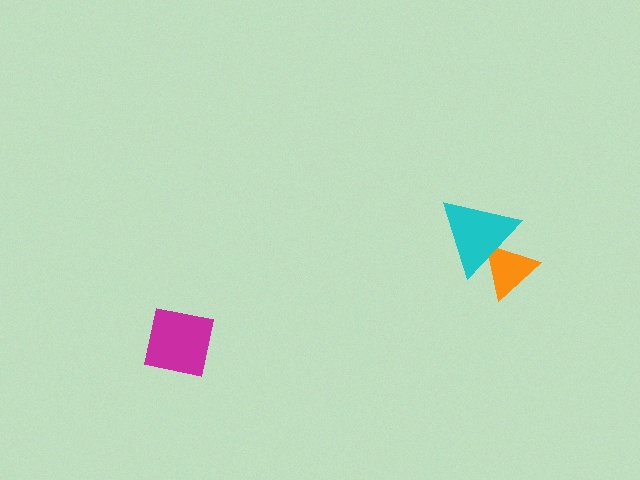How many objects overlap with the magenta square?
0 objects overlap with the magenta square.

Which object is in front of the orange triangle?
The cyan triangle is in front of the orange triangle.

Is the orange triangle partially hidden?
Yes, it is partially covered by another shape.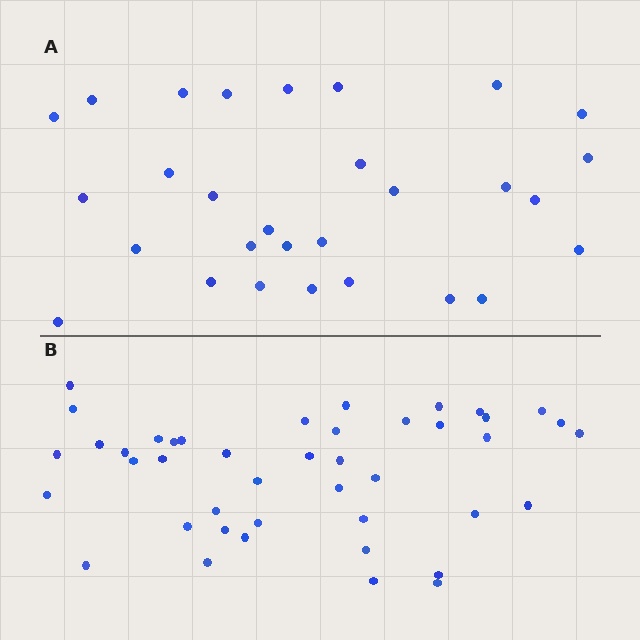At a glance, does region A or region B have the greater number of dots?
Region B (the bottom region) has more dots.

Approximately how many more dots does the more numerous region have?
Region B has approximately 15 more dots than region A.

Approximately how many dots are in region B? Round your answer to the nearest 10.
About 40 dots. (The exact count is 43, which rounds to 40.)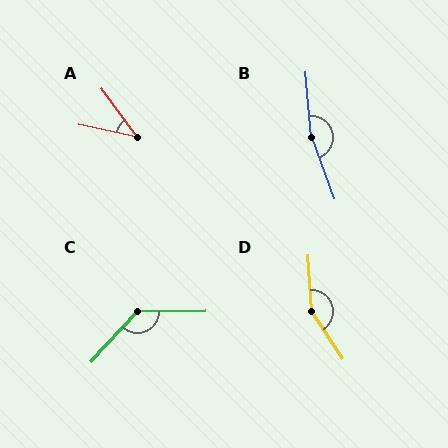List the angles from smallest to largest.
A (42°), C (132°), D (149°), B (165°).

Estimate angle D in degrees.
Approximately 149 degrees.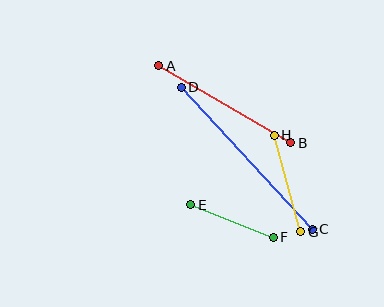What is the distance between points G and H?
The distance is approximately 100 pixels.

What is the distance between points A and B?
The distance is approximately 153 pixels.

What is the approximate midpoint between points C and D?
The midpoint is at approximately (247, 158) pixels.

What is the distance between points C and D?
The distance is approximately 193 pixels.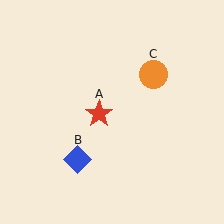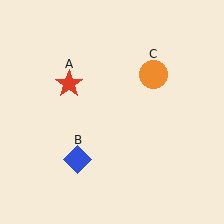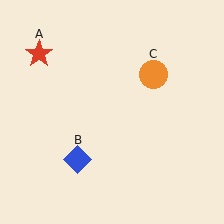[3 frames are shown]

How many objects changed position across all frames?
1 object changed position: red star (object A).